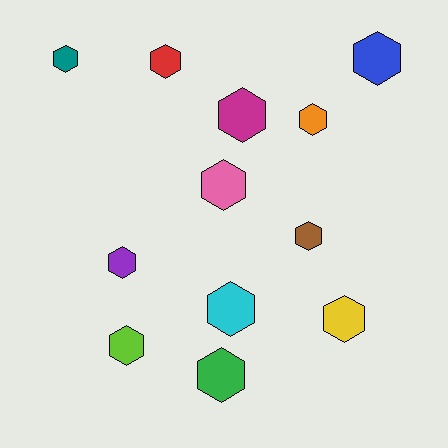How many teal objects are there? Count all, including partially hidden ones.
There is 1 teal object.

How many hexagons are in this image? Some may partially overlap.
There are 12 hexagons.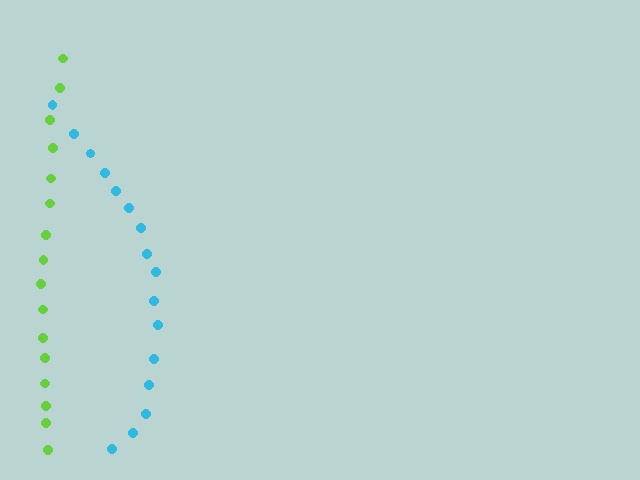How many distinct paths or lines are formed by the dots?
There are 2 distinct paths.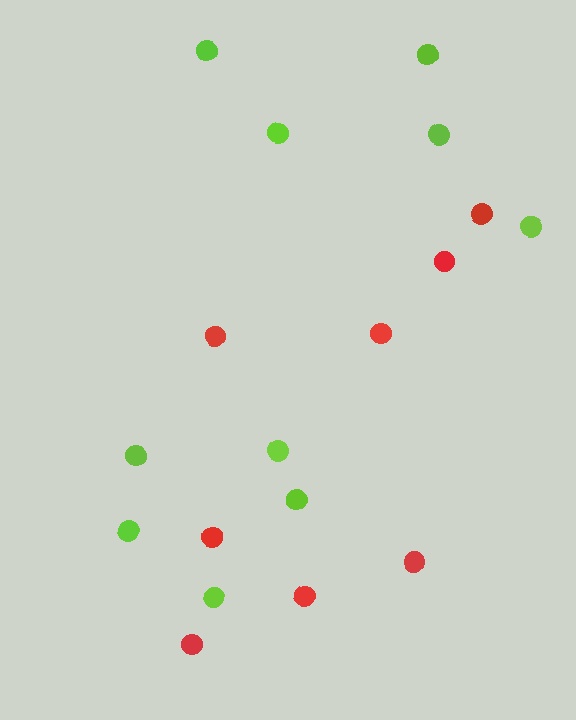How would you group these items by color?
There are 2 groups: one group of lime circles (10) and one group of red circles (8).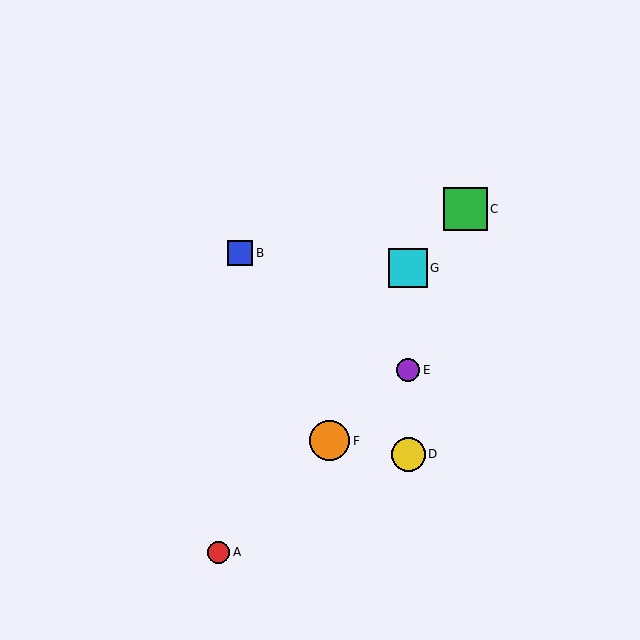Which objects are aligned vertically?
Objects D, E, G are aligned vertically.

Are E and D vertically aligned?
Yes, both are at x≈408.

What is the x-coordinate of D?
Object D is at x≈408.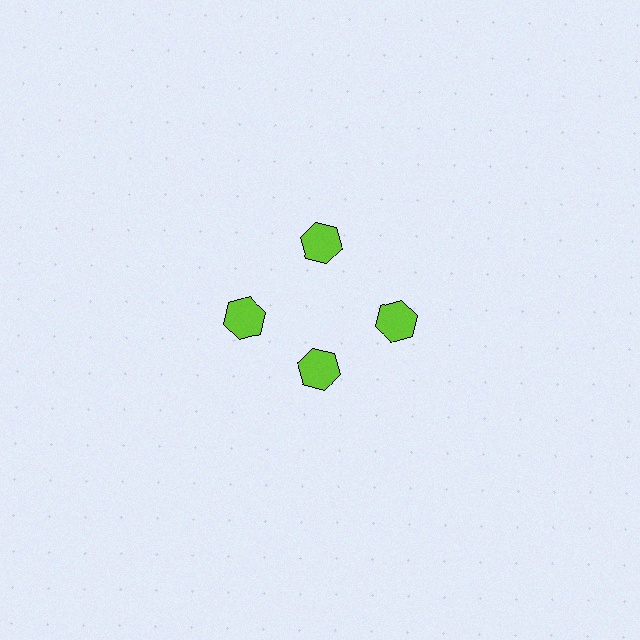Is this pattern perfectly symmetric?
No. The 4 lime hexagons are arranged in a ring, but one element near the 6 o'clock position is pulled inward toward the center, breaking the 4-fold rotational symmetry.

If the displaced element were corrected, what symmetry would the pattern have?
It would have 4-fold rotational symmetry — the pattern would map onto itself every 90 degrees.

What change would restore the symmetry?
The symmetry would be restored by moving it outward, back onto the ring so that all 4 hexagons sit at equal angles and equal distance from the center.